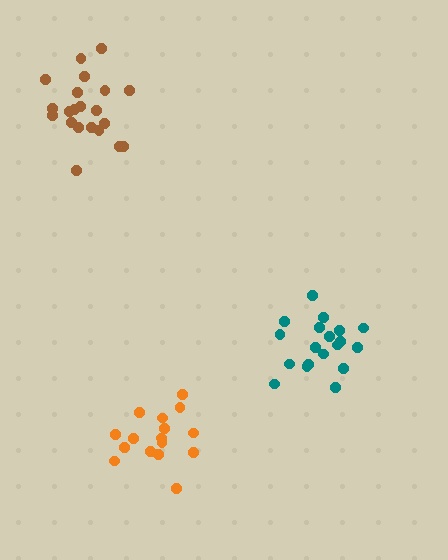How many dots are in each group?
Group 1: 16 dots, Group 2: 21 dots, Group 3: 19 dots (56 total).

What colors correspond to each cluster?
The clusters are colored: orange, brown, teal.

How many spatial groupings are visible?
There are 3 spatial groupings.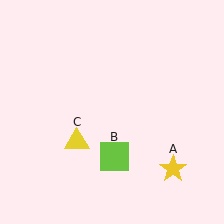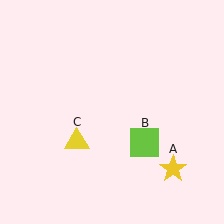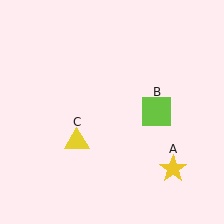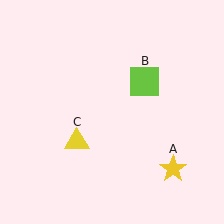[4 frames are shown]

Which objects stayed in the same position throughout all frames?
Yellow star (object A) and yellow triangle (object C) remained stationary.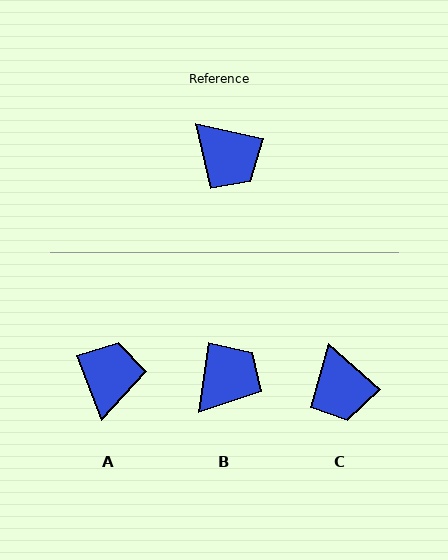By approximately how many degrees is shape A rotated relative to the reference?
Approximately 124 degrees counter-clockwise.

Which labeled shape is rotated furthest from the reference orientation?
A, about 124 degrees away.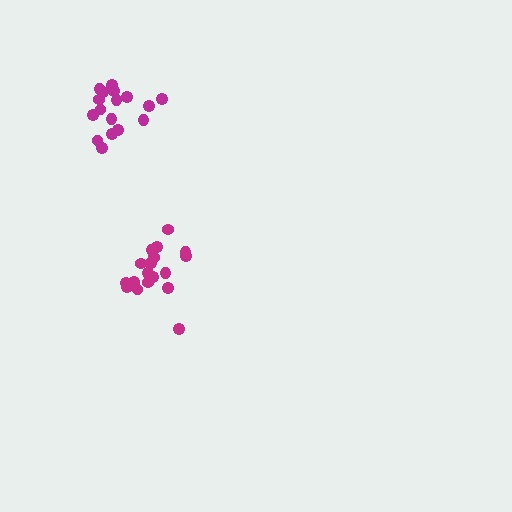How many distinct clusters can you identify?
There are 2 distinct clusters.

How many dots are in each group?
Group 1: 18 dots, Group 2: 17 dots (35 total).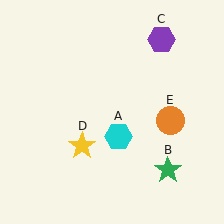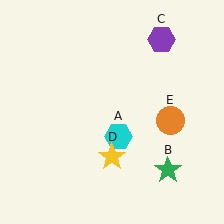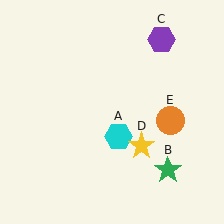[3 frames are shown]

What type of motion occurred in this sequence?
The yellow star (object D) rotated counterclockwise around the center of the scene.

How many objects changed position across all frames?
1 object changed position: yellow star (object D).